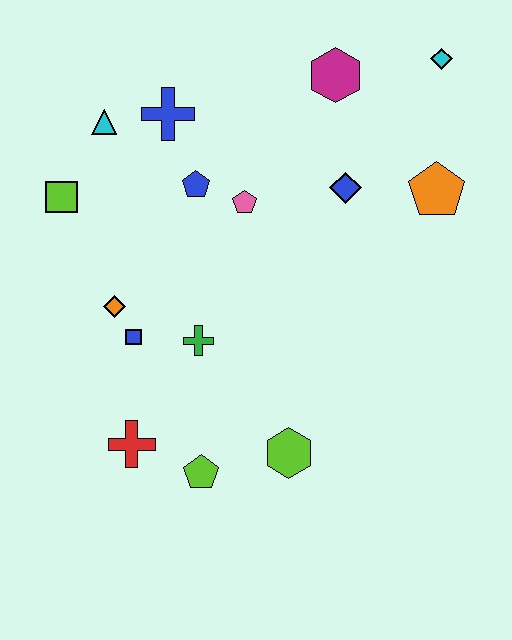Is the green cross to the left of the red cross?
No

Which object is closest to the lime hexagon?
The lime pentagon is closest to the lime hexagon.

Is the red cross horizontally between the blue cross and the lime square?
Yes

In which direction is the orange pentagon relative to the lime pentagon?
The orange pentagon is above the lime pentagon.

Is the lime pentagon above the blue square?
No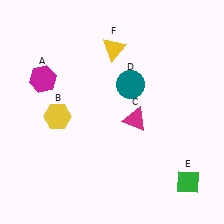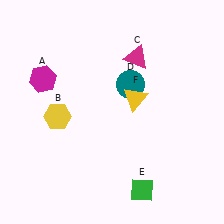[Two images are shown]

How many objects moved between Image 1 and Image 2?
3 objects moved between the two images.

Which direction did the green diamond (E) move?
The green diamond (E) moved left.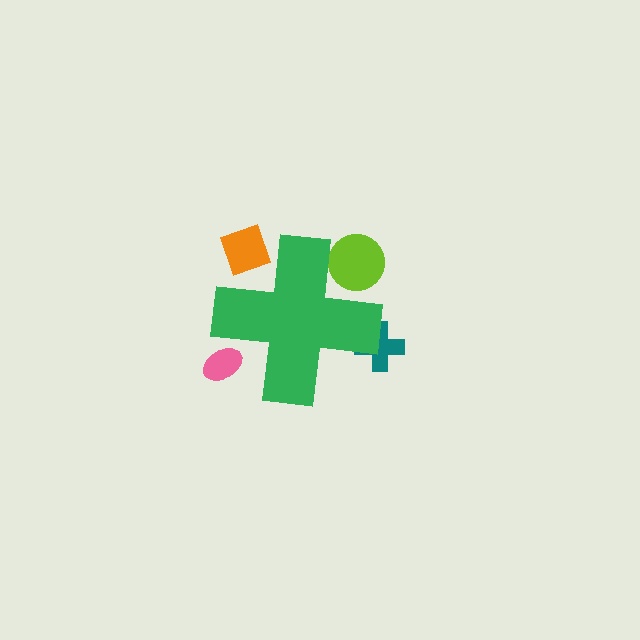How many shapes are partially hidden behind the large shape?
4 shapes are partially hidden.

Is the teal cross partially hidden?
Yes, the teal cross is partially hidden behind the green cross.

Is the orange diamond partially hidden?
Yes, the orange diamond is partially hidden behind the green cross.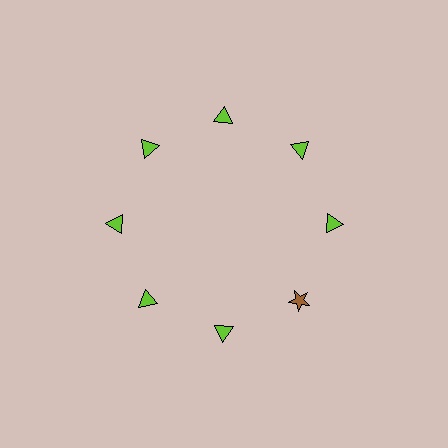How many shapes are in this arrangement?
There are 8 shapes arranged in a ring pattern.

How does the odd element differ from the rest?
It differs in both color (brown instead of lime) and shape (star instead of triangle).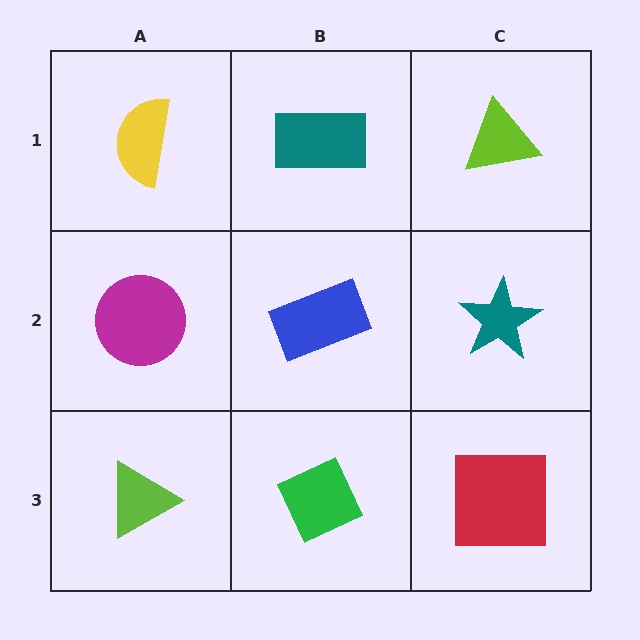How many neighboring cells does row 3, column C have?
2.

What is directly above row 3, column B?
A blue rectangle.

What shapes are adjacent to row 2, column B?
A teal rectangle (row 1, column B), a green diamond (row 3, column B), a magenta circle (row 2, column A), a teal star (row 2, column C).